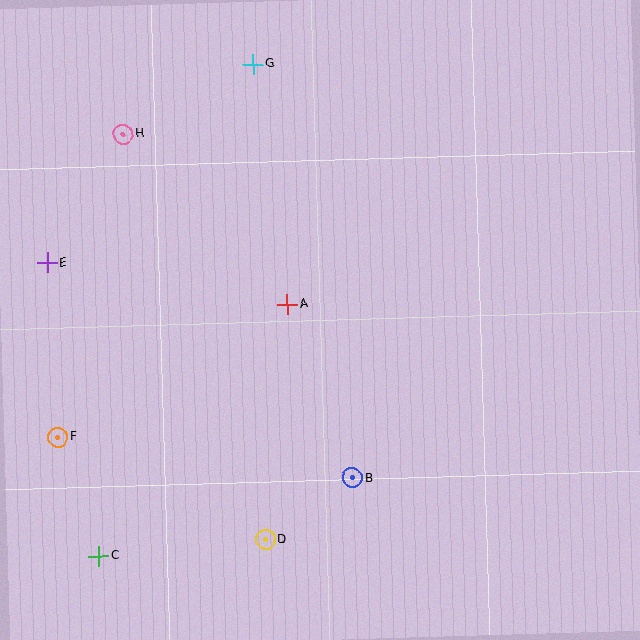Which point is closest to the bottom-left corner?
Point C is closest to the bottom-left corner.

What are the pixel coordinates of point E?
Point E is at (47, 263).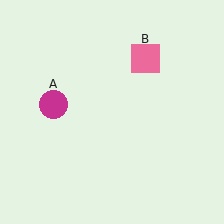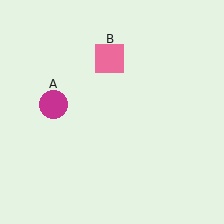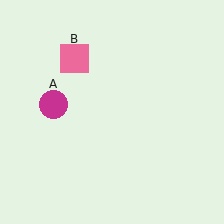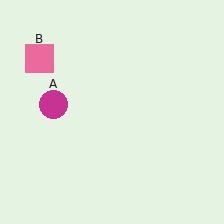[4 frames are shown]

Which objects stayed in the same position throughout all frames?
Magenta circle (object A) remained stationary.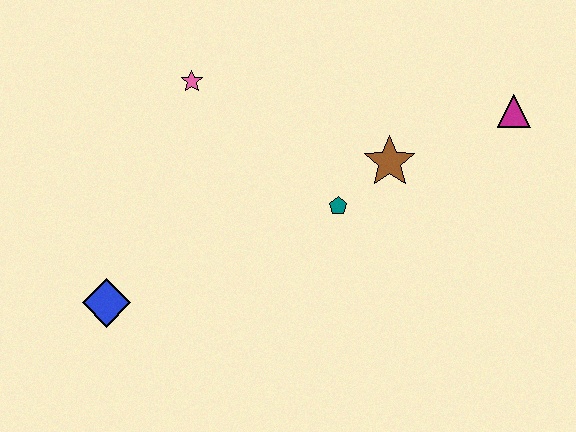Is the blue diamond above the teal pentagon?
No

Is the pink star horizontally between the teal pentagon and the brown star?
No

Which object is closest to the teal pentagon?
The brown star is closest to the teal pentagon.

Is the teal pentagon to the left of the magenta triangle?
Yes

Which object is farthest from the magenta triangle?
The blue diamond is farthest from the magenta triangle.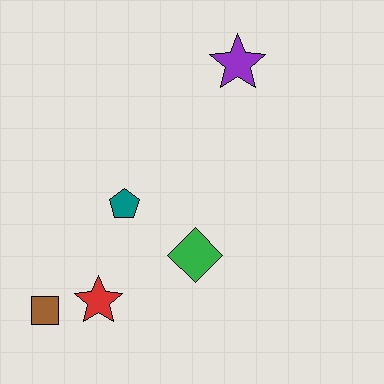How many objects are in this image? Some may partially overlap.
There are 5 objects.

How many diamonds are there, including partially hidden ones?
There is 1 diamond.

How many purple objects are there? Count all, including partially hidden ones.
There is 1 purple object.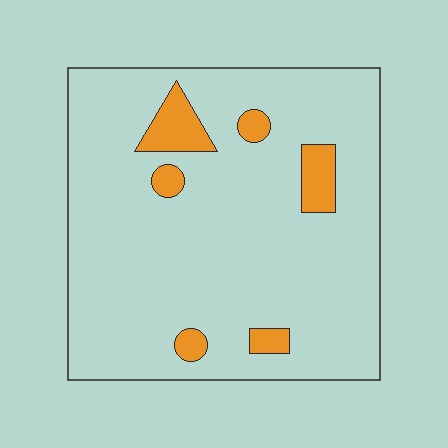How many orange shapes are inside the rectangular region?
6.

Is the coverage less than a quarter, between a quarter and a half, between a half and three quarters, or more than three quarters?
Less than a quarter.